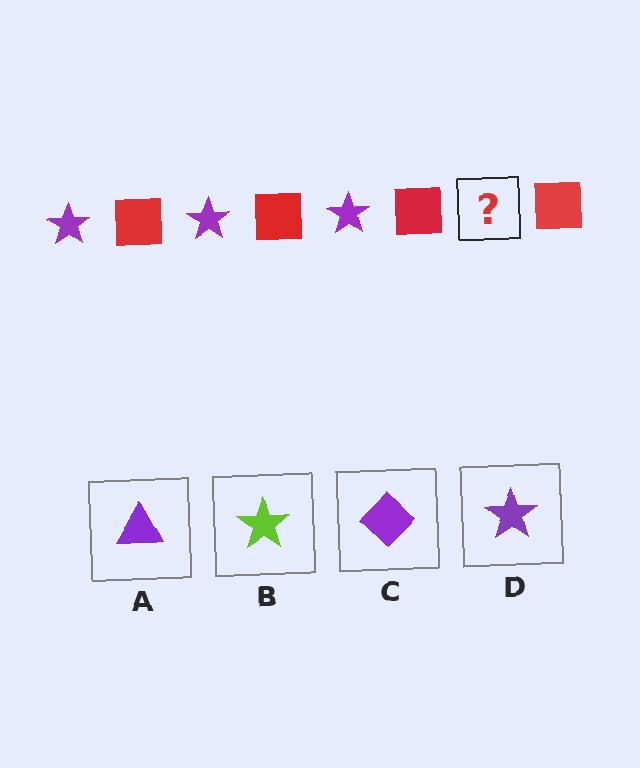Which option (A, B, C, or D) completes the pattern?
D.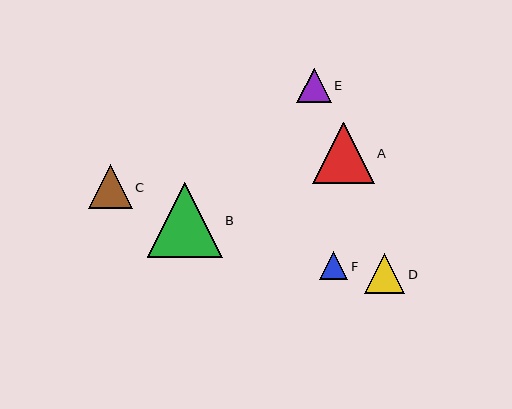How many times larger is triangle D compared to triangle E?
Triangle D is approximately 1.2 times the size of triangle E.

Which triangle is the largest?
Triangle B is the largest with a size of approximately 75 pixels.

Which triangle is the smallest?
Triangle F is the smallest with a size of approximately 28 pixels.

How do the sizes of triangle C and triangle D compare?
Triangle C and triangle D are approximately the same size.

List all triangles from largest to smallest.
From largest to smallest: B, A, C, D, E, F.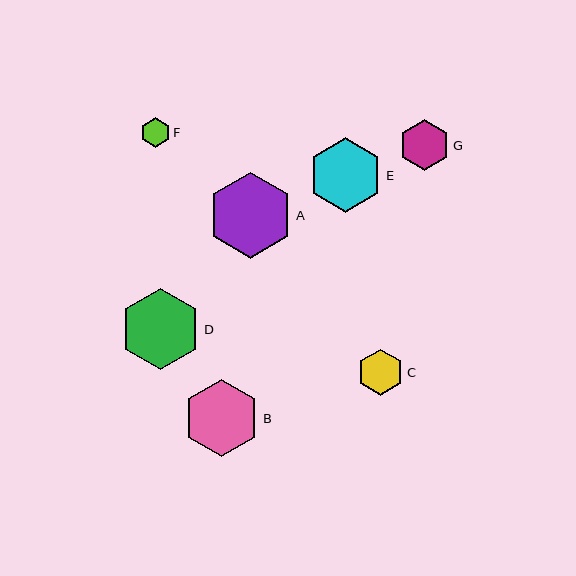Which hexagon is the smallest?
Hexagon F is the smallest with a size of approximately 29 pixels.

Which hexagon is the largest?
Hexagon A is the largest with a size of approximately 86 pixels.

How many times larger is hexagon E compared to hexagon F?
Hexagon E is approximately 2.5 times the size of hexagon F.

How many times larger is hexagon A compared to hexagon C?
Hexagon A is approximately 1.8 times the size of hexagon C.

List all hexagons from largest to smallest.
From largest to smallest: A, D, B, E, G, C, F.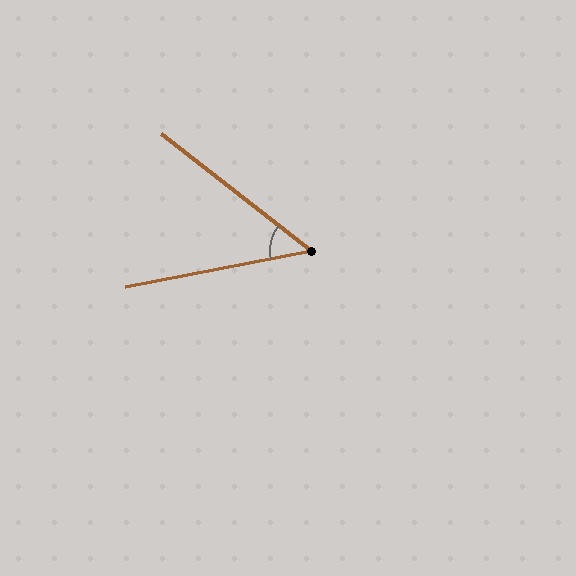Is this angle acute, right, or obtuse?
It is acute.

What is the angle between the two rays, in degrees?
Approximately 49 degrees.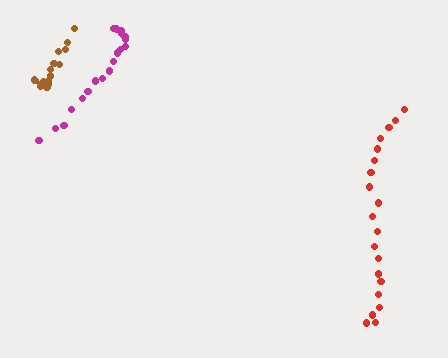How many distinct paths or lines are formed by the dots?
There are 3 distinct paths.